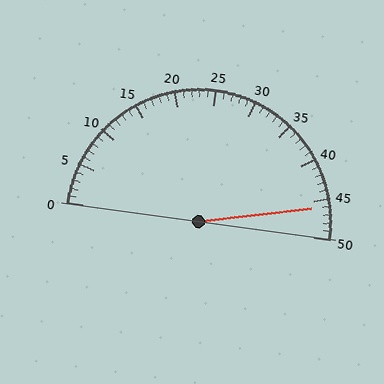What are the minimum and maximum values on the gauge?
The gauge ranges from 0 to 50.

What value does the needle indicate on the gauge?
The needle indicates approximately 46.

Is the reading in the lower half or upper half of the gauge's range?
The reading is in the upper half of the range (0 to 50).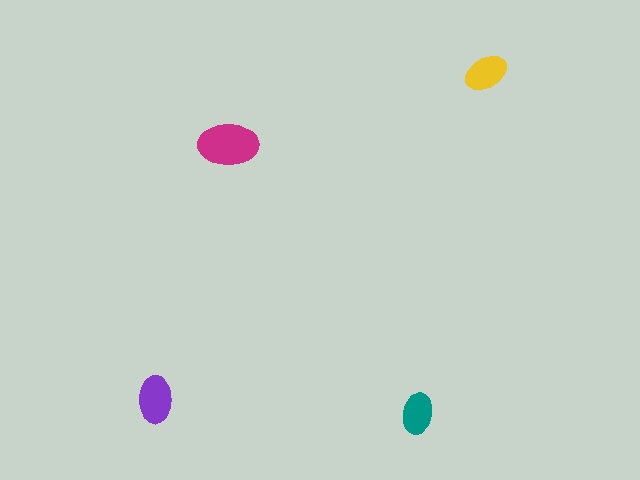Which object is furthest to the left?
The purple ellipse is leftmost.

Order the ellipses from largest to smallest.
the magenta one, the purple one, the yellow one, the teal one.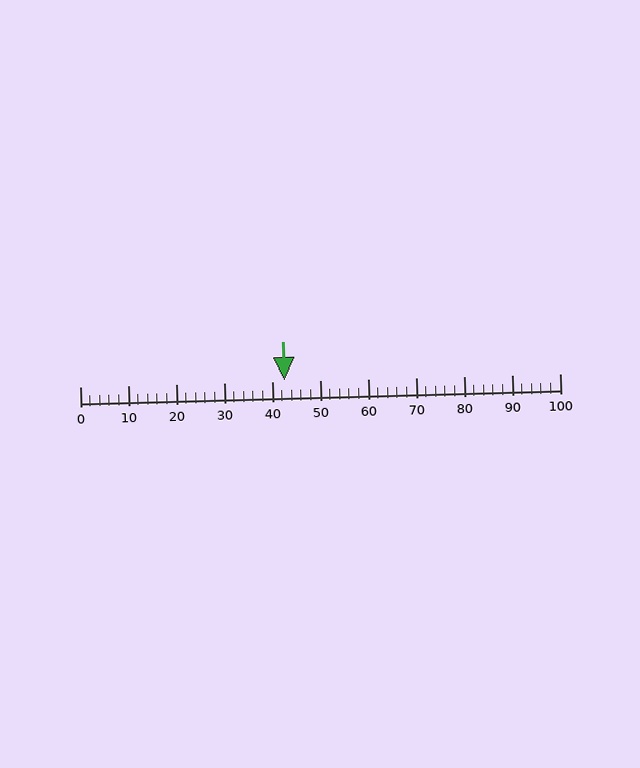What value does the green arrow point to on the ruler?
The green arrow points to approximately 42.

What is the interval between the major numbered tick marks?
The major tick marks are spaced 10 units apart.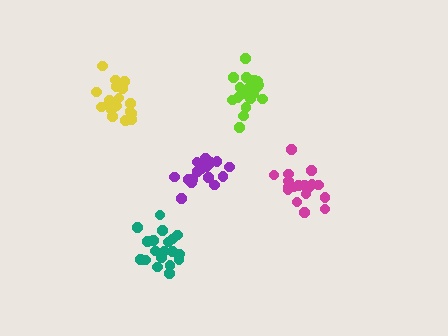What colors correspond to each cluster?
The clusters are colored: teal, purple, yellow, magenta, lime.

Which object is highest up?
The lime cluster is topmost.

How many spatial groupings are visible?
There are 5 spatial groupings.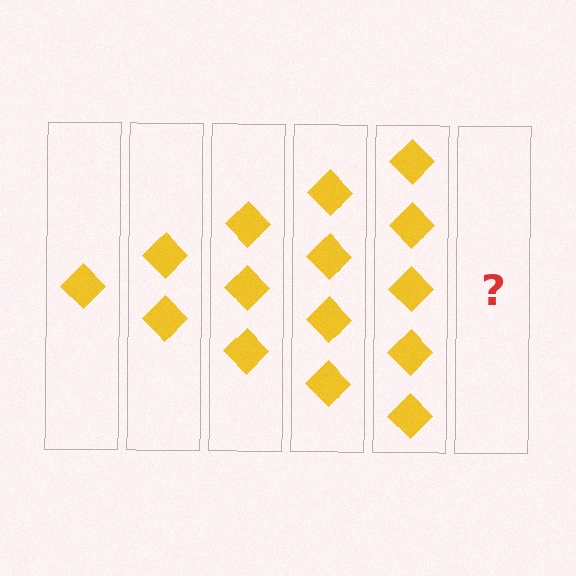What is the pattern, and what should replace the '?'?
The pattern is that each step adds one more diamond. The '?' should be 6 diamonds.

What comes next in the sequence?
The next element should be 6 diamonds.